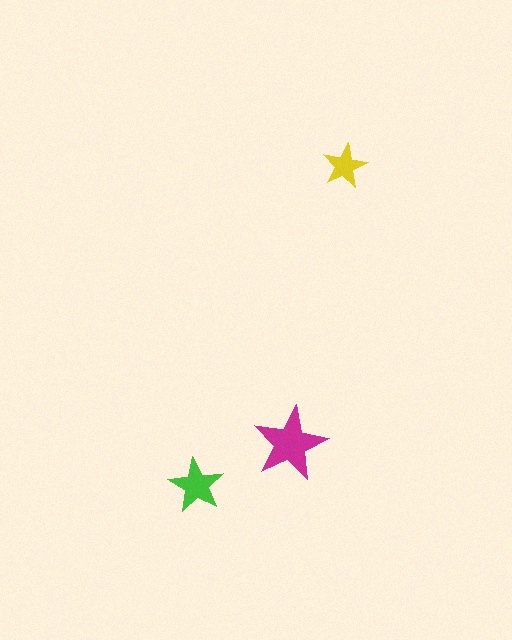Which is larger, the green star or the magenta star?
The magenta one.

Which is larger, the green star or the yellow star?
The green one.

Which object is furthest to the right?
The yellow star is rightmost.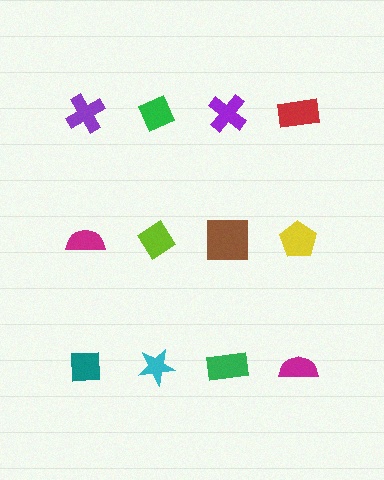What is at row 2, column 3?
A brown square.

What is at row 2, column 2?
A lime diamond.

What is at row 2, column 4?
A yellow pentagon.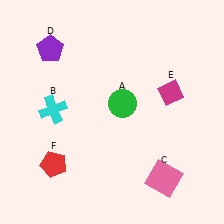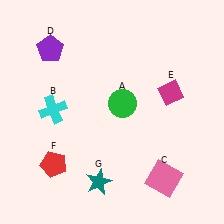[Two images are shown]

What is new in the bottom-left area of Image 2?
A teal star (G) was added in the bottom-left area of Image 2.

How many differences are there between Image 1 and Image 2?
There is 1 difference between the two images.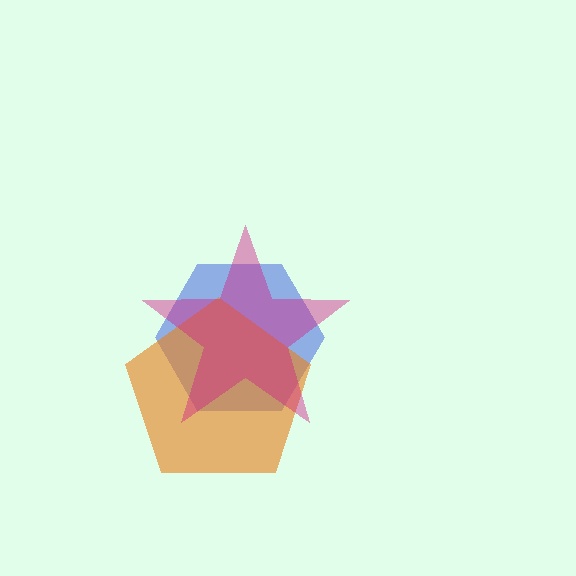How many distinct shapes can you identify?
There are 3 distinct shapes: a blue hexagon, an orange pentagon, a magenta star.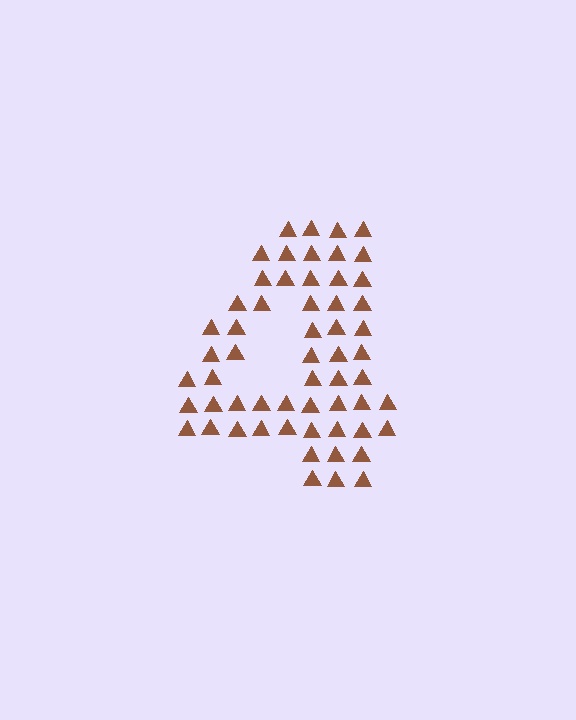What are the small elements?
The small elements are triangles.